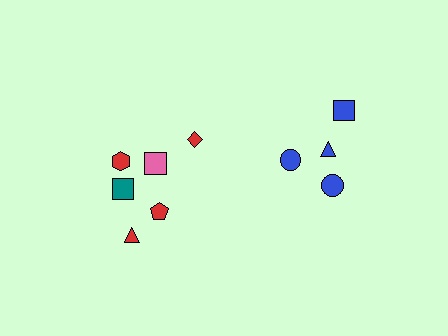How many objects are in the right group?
There are 4 objects.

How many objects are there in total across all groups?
There are 10 objects.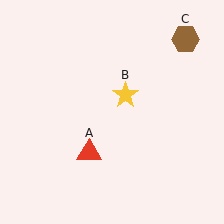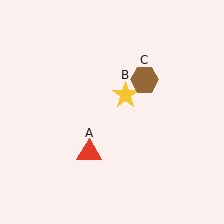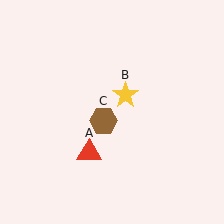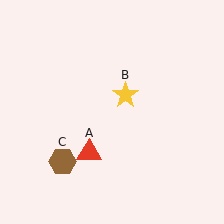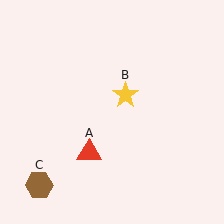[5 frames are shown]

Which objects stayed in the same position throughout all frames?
Red triangle (object A) and yellow star (object B) remained stationary.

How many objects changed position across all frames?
1 object changed position: brown hexagon (object C).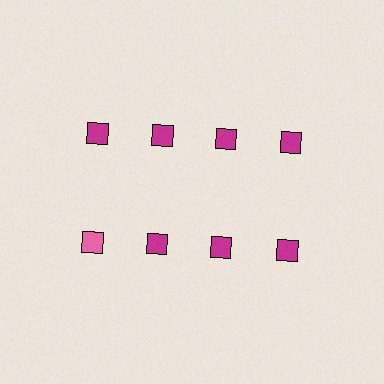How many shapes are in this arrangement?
There are 8 shapes arranged in a grid pattern.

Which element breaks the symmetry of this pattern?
The pink square in the second row, leftmost column breaks the symmetry. All other shapes are magenta squares.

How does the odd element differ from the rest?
It has a different color: pink instead of magenta.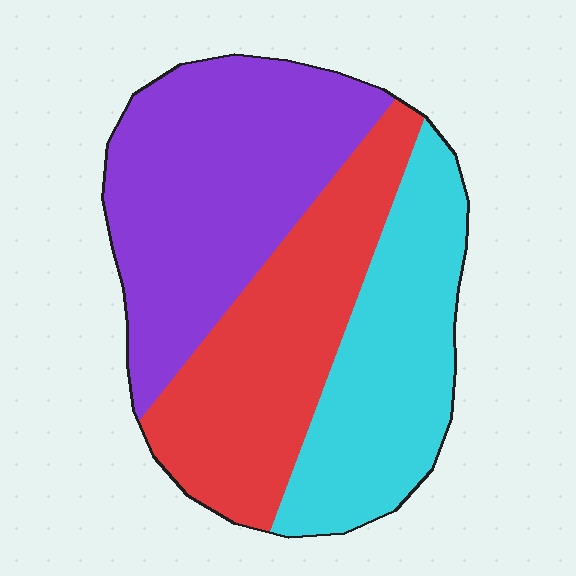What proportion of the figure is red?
Red takes up about one third (1/3) of the figure.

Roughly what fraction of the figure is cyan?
Cyan covers 29% of the figure.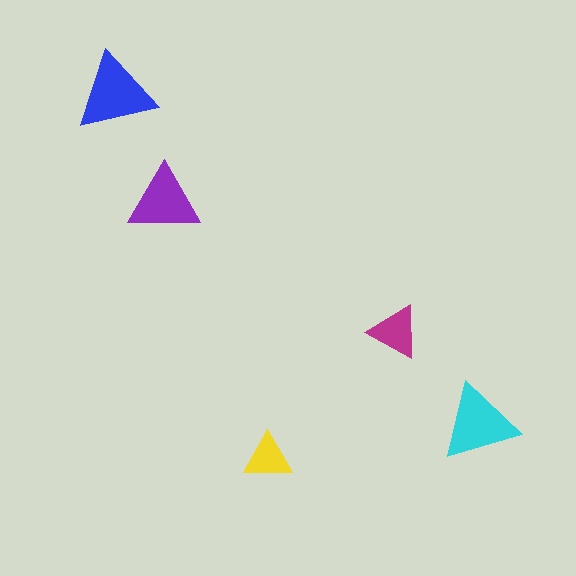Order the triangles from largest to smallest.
the blue one, the cyan one, the purple one, the magenta one, the yellow one.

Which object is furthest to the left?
The blue triangle is leftmost.